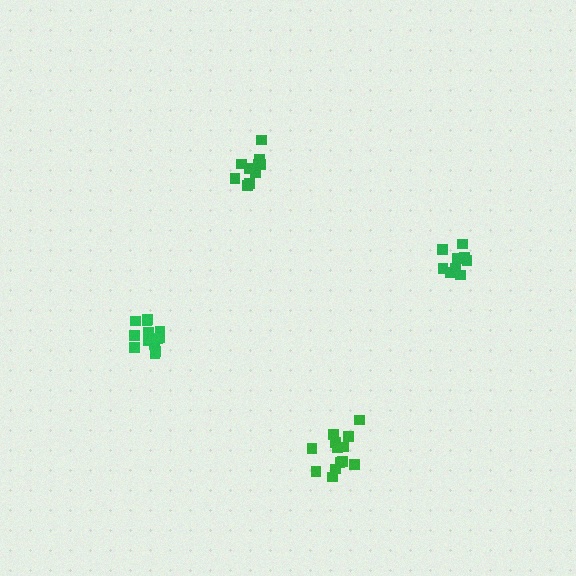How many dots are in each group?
Group 1: 10 dots, Group 2: 14 dots, Group 3: 9 dots, Group 4: 13 dots (46 total).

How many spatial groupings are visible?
There are 4 spatial groupings.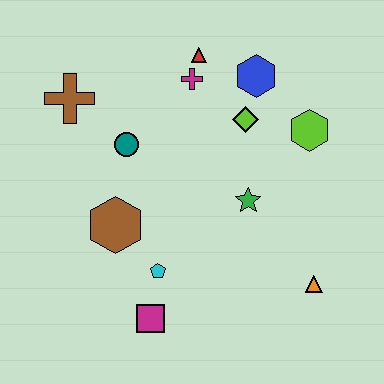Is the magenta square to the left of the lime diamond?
Yes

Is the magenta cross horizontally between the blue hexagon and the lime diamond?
No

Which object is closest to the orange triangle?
The green star is closest to the orange triangle.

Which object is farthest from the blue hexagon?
The magenta square is farthest from the blue hexagon.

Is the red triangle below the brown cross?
No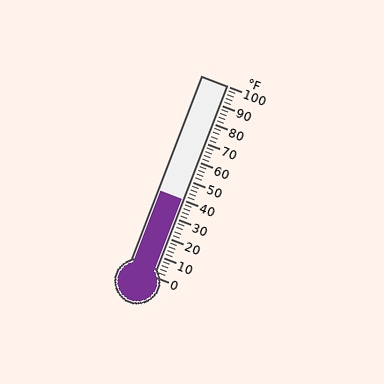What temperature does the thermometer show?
The thermometer shows approximately 40°F.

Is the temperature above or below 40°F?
The temperature is at 40°F.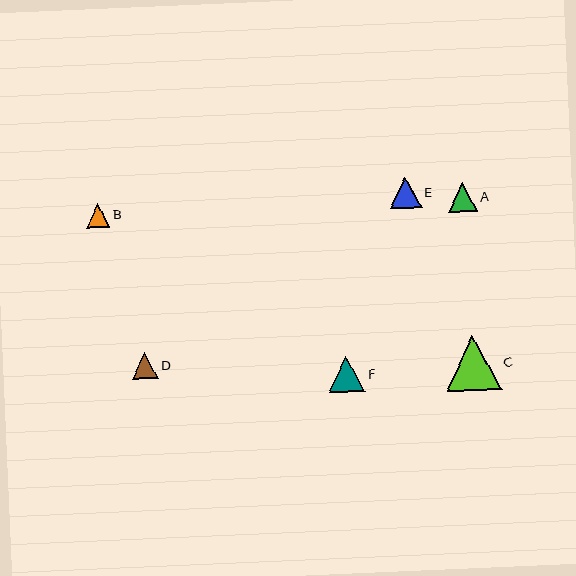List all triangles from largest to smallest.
From largest to smallest: C, F, E, A, D, B.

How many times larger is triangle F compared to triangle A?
Triangle F is approximately 1.2 times the size of triangle A.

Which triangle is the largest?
Triangle C is the largest with a size of approximately 55 pixels.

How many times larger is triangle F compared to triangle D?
Triangle F is approximately 1.4 times the size of triangle D.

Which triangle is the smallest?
Triangle B is the smallest with a size of approximately 23 pixels.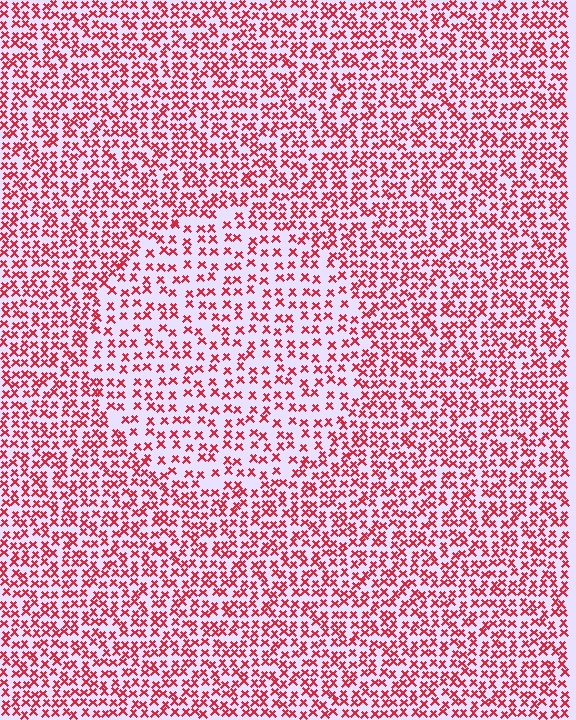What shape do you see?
I see a circle.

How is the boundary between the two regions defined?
The boundary is defined by a change in element density (approximately 1.7x ratio). All elements are the same color, size, and shape.